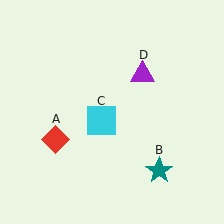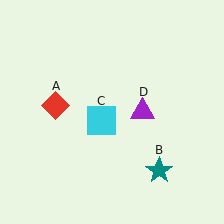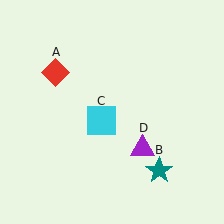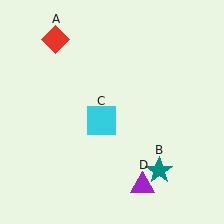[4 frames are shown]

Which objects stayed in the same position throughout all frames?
Teal star (object B) and cyan square (object C) remained stationary.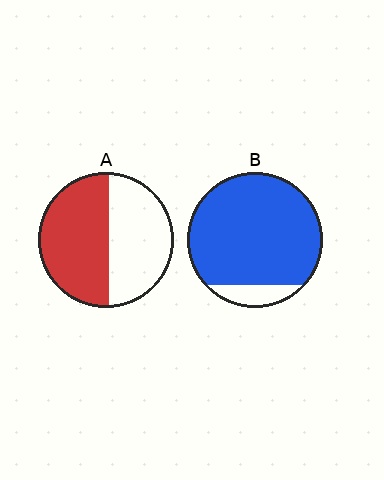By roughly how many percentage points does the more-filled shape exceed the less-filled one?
By roughly 35 percentage points (B over A).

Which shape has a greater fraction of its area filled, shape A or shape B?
Shape B.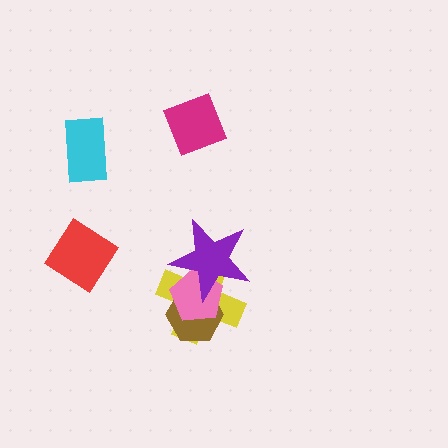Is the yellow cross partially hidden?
Yes, it is partially covered by another shape.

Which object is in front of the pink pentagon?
The purple star is in front of the pink pentagon.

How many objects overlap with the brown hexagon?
3 objects overlap with the brown hexagon.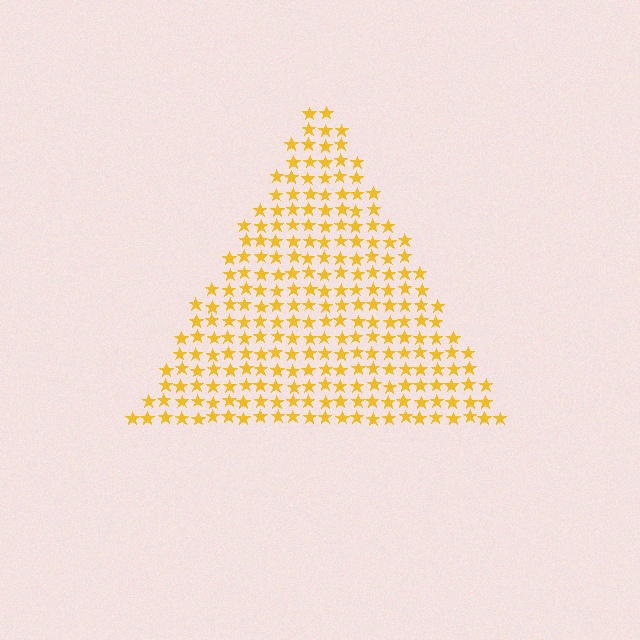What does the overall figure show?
The overall figure shows a triangle.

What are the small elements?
The small elements are stars.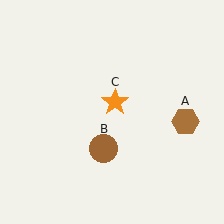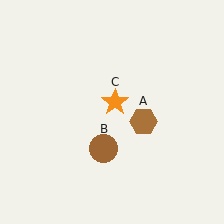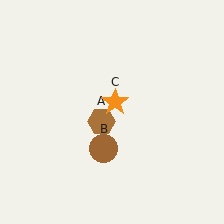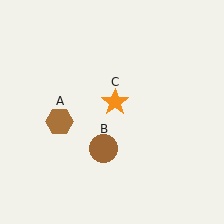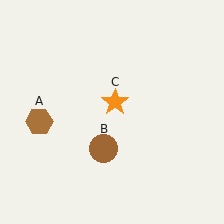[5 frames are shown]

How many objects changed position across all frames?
1 object changed position: brown hexagon (object A).